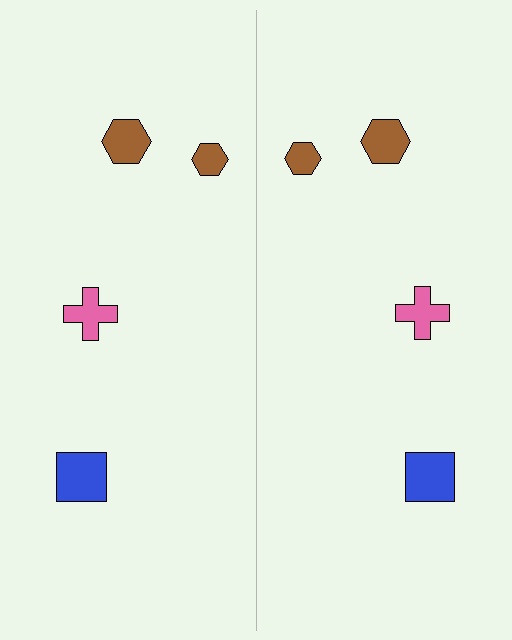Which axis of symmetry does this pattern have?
The pattern has a vertical axis of symmetry running through the center of the image.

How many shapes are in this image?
There are 8 shapes in this image.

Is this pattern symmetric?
Yes, this pattern has bilateral (reflection) symmetry.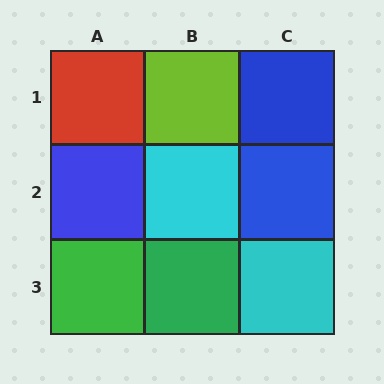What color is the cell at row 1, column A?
Red.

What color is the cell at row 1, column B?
Lime.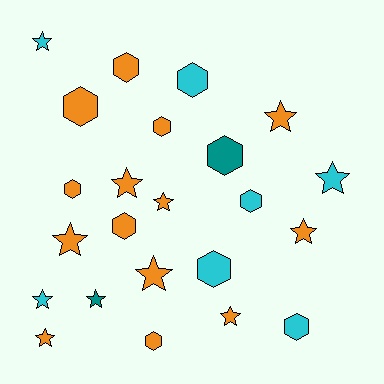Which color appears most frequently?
Orange, with 14 objects.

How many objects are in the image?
There are 23 objects.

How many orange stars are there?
There are 8 orange stars.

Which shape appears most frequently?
Star, with 12 objects.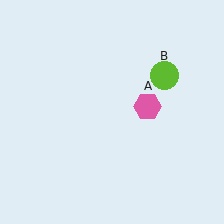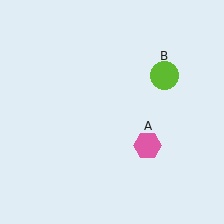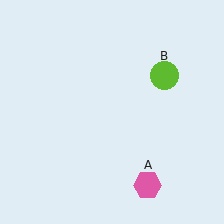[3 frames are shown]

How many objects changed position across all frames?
1 object changed position: pink hexagon (object A).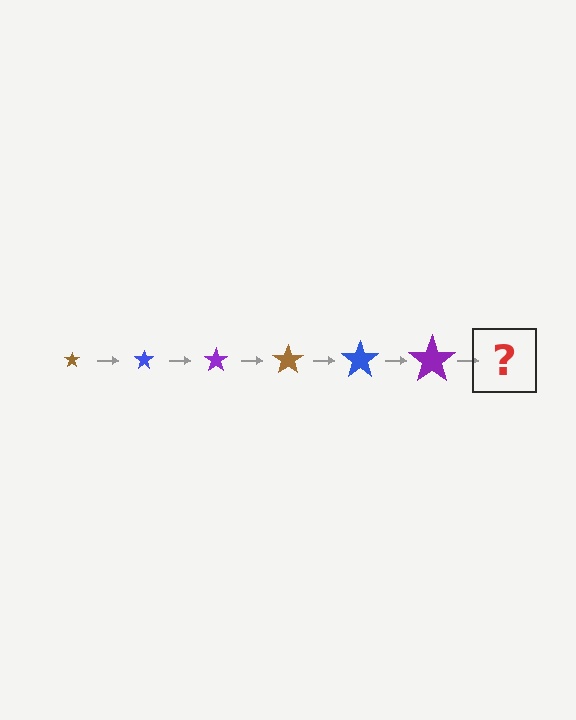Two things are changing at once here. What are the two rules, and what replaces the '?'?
The two rules are that the star grows larger each step and the color cycles through brown, blue, and purple. The '?' should be a brown star, larger than the previous one.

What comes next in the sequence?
The next element should be a brown star, larger than the previous one.